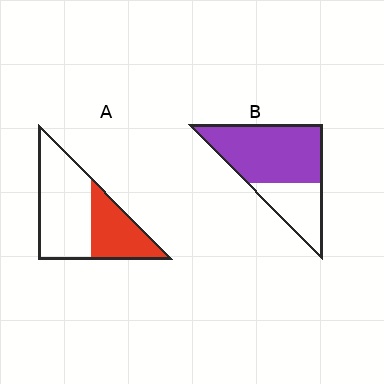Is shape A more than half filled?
No.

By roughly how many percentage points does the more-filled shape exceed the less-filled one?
By roughly 30 percentage points (B over A).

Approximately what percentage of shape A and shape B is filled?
A is approximately 35% and B is approximately 70%.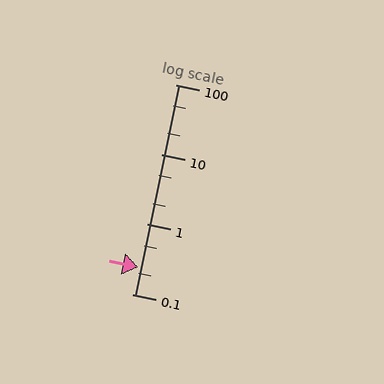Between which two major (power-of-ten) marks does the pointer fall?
The pointer is between 0.1 and 1.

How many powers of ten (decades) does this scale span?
The scale spans 3 decades, from 0.1 to 100.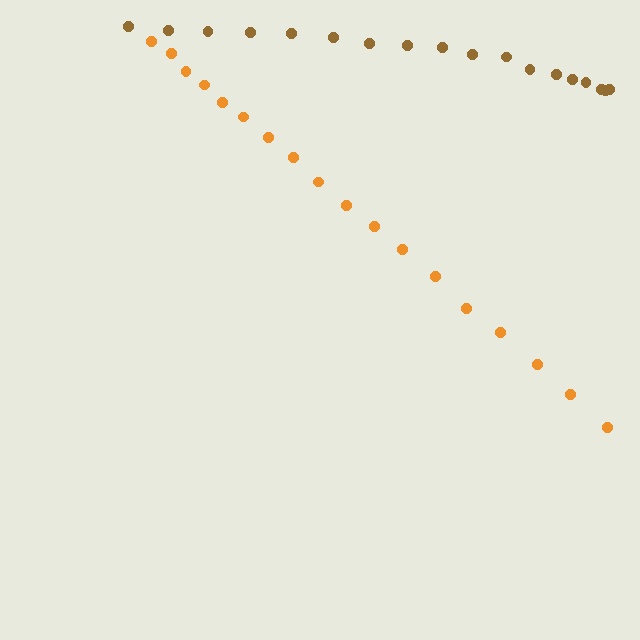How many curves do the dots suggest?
There are 2 distinct paths.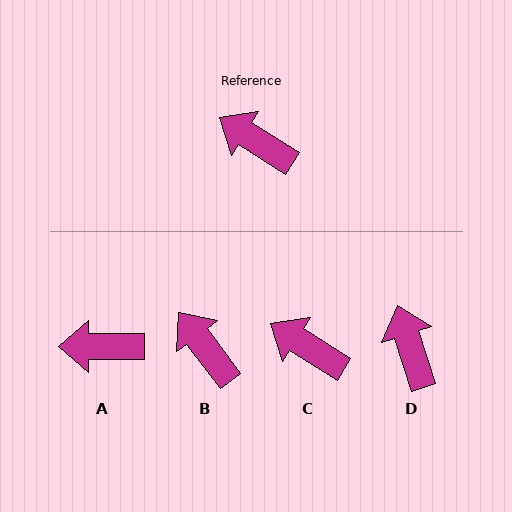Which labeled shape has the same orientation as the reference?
C.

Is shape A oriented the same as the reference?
No, it is off by about 32 degrees.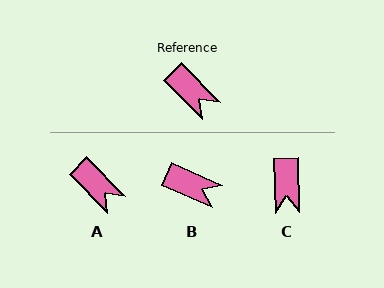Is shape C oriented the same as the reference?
No, it is off by about 43 degrees.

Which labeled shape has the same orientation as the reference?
A.